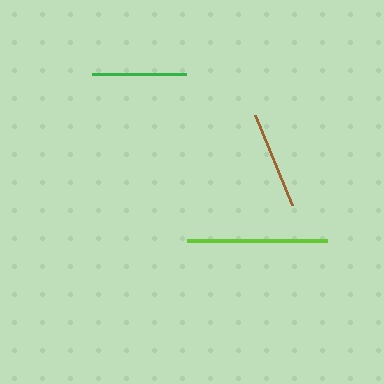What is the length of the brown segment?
The brown segment is approximately 97 pixels long.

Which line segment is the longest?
The lime line is the longest at approximately 141 pixels.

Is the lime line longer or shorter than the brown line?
The lime line is longer than the brown line.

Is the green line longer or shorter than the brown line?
The brown line is longer than the green line.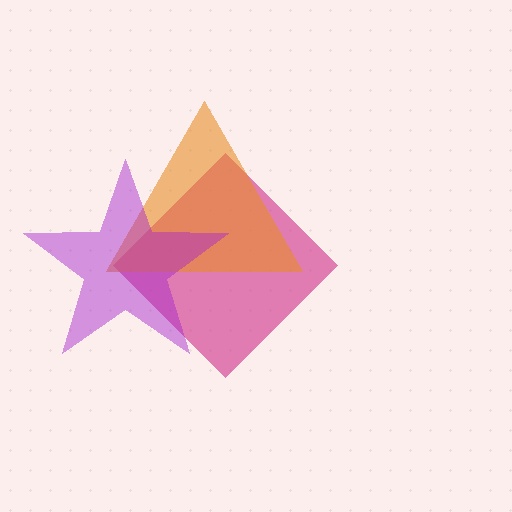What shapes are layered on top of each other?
The layered shapes are: a magenta diamond, an orange triangle, a purple star.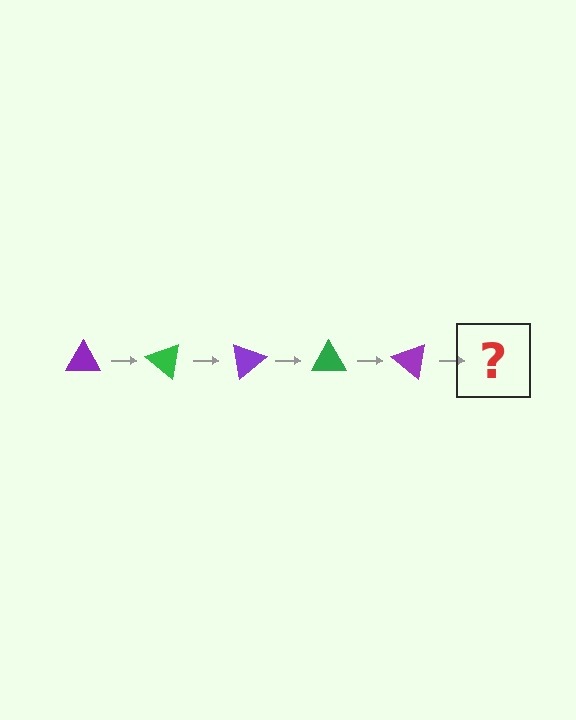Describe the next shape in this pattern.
It should be a green triangle, rotated 200 degrees from the start.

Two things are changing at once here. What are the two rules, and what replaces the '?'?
The two rules are that it rotates 40 degrees each step and the color cycles through purple and green. The '?' should be a green triangle, rotated 200 degrees from the start.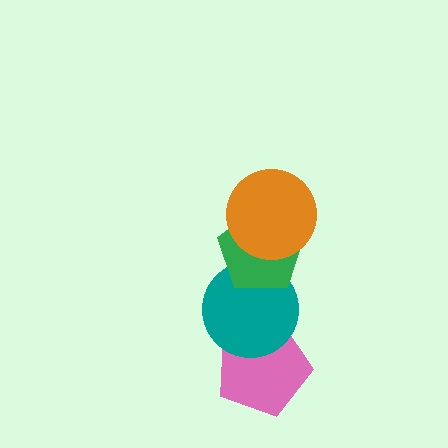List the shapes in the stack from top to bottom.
From top to bottom: the orange circle, the green pentagon, the teal circle, the pink pentagon.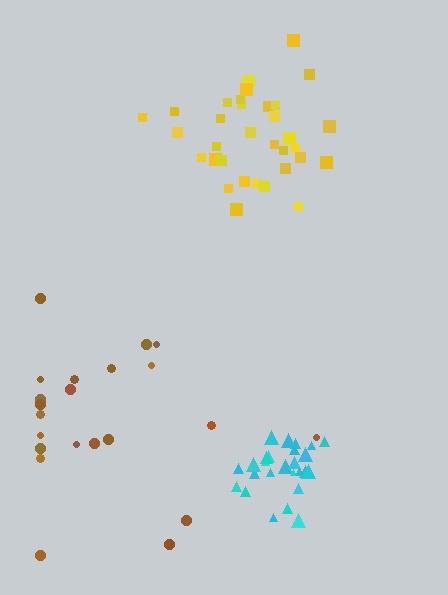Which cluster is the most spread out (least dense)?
Brown.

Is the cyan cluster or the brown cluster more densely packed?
Cyan.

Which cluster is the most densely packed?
Cyan.